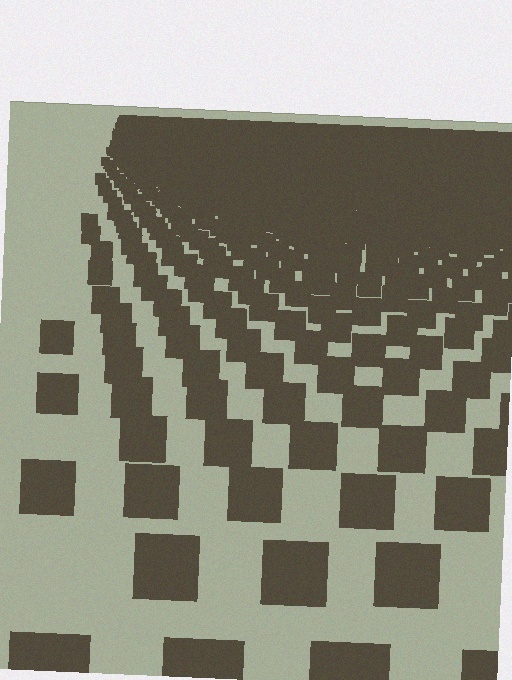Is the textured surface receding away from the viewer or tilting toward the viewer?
The surface is receding away from the viewer. Texture elements get smaller and denser toward the top.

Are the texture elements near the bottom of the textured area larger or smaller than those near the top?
Larger. Near the bottom, elements are closer to the viewer and appear at a bigger on-screen size.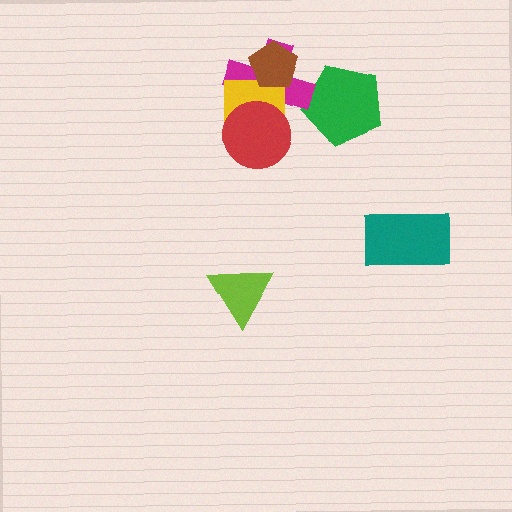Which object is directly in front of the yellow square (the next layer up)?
The brown pentagon is directly in front of the yellow square.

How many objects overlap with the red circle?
2 objects overlap with the red circle.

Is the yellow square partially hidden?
Yes, it is partially covered by another shape.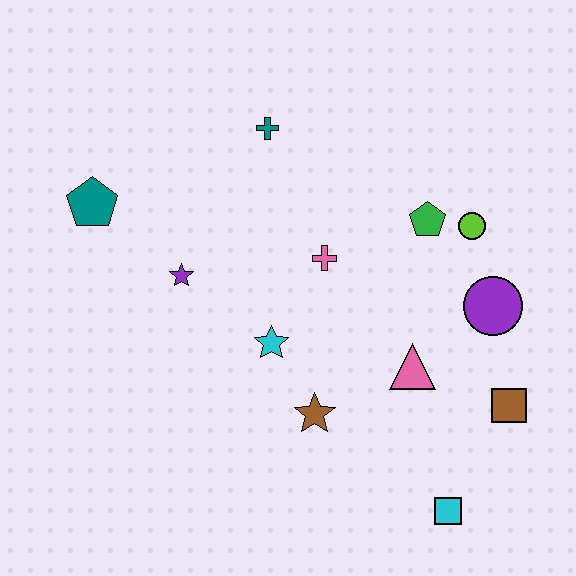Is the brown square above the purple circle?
No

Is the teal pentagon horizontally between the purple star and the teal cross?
No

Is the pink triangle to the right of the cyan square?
No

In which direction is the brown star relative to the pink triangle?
The brown star is to the left of the pink triangle.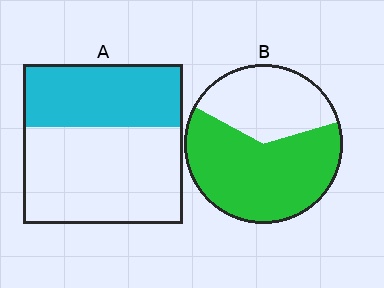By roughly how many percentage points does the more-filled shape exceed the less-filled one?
By roughly 25 percentage points (B over A).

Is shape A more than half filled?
No.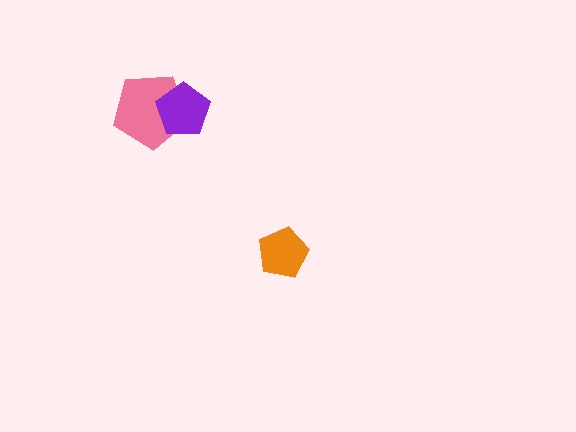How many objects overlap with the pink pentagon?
1 object overlaps with the pink pentagon.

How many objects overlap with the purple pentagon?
1 object overlaps with the purple pentagon.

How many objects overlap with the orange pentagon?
0 objects overlap with the orange pentagon.